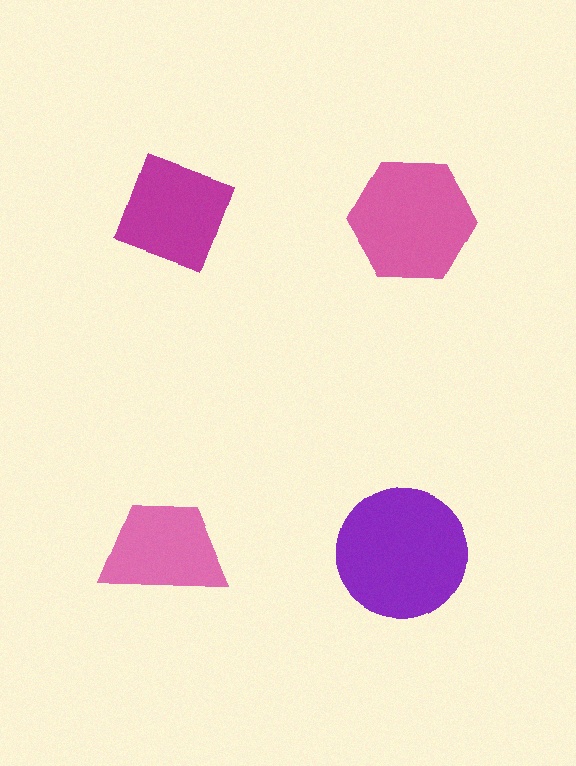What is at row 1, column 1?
A magenta diamond.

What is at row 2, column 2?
A purple circle.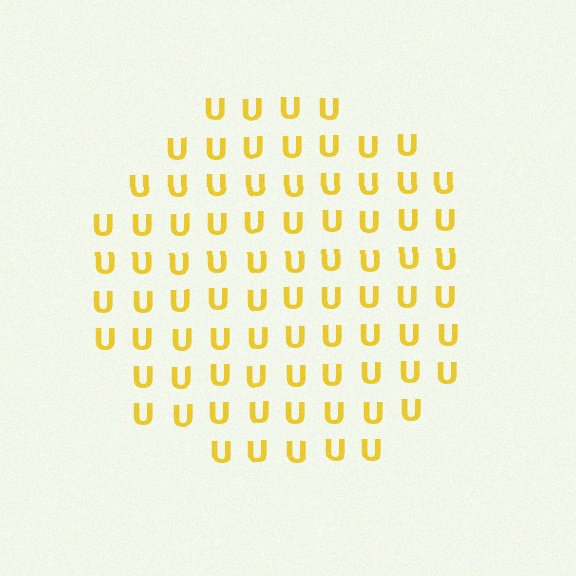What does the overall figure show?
The overall figure shows a circle.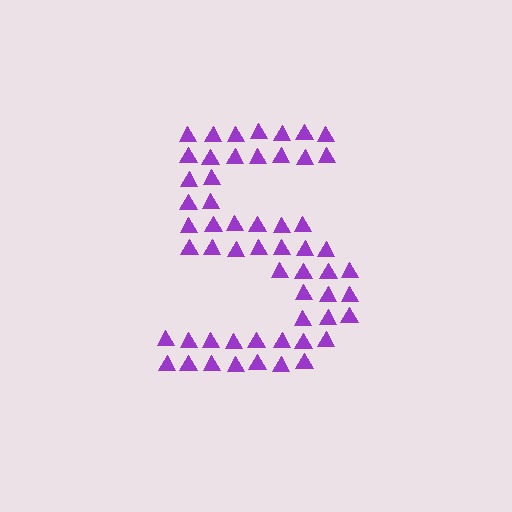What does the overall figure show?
The overall figure shows the digit 5.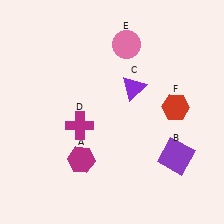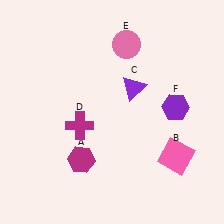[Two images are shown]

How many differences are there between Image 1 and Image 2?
There are 2 differences between the two images.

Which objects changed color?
B changed from purple to pink. F changed from red to purple.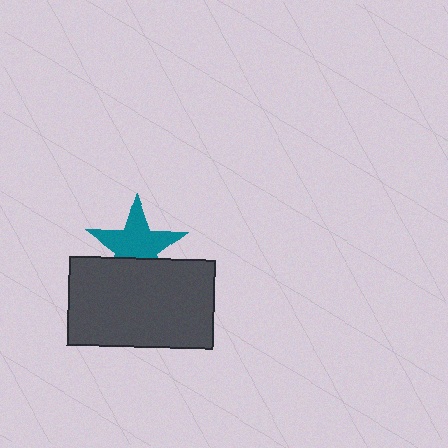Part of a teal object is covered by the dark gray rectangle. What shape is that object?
It is a star.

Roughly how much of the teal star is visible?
Most of it is visible (roughly 67%).